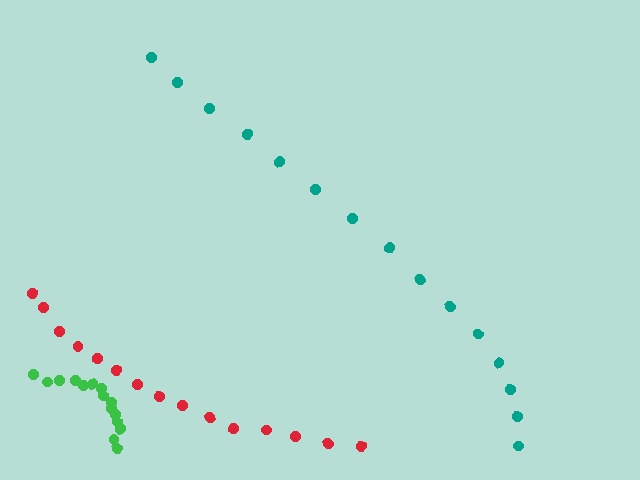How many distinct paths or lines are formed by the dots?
There are 3 distinct paths.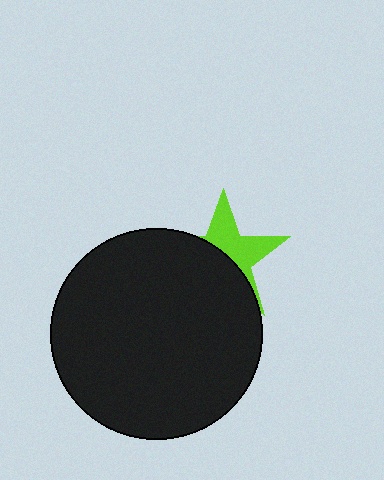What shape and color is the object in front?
The object in front is a black circle.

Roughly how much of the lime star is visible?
A small part of it is visible (roughly 44%).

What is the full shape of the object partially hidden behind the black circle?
The partially hidden object is a lime star.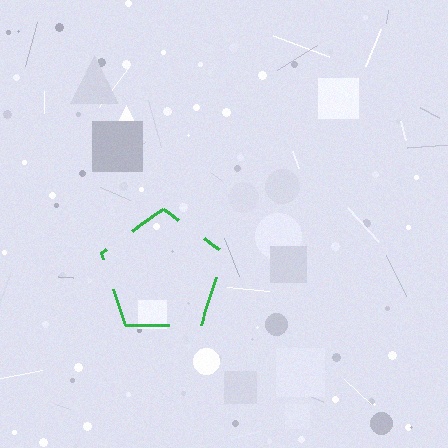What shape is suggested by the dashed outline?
The dashed outline suggests a pentagon.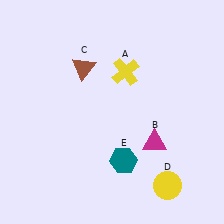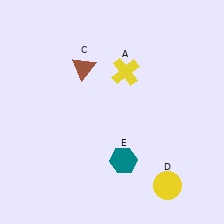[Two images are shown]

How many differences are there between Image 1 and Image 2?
There is 1 difference between the two images.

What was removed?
The magenta triangle (B) was removed in Image 2.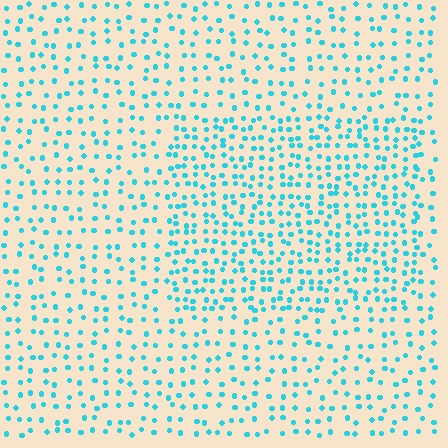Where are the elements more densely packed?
The elements are more densely packed inside the rectangle boundary.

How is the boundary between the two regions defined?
The boundary is defined by a change in element density (approximately 1.7x ratio). All elements are the same color, size, and shape.